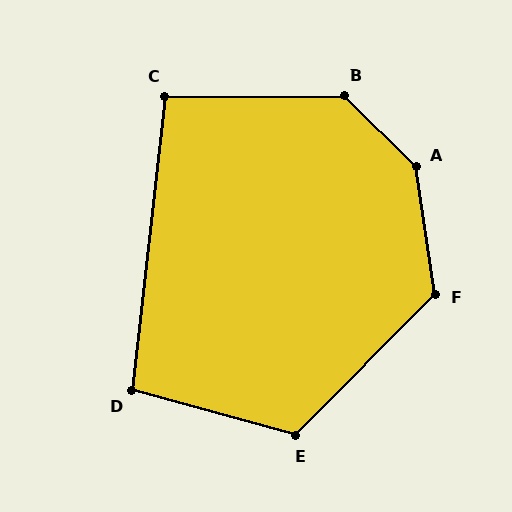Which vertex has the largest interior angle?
A, at approximately 143 degrees.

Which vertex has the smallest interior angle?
C, at approximately 97 degrees.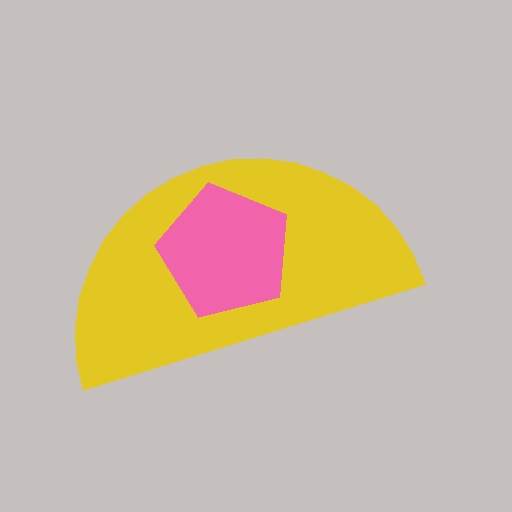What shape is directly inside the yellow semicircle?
The pink pentagon.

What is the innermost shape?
The pink pentagon.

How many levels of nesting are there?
2.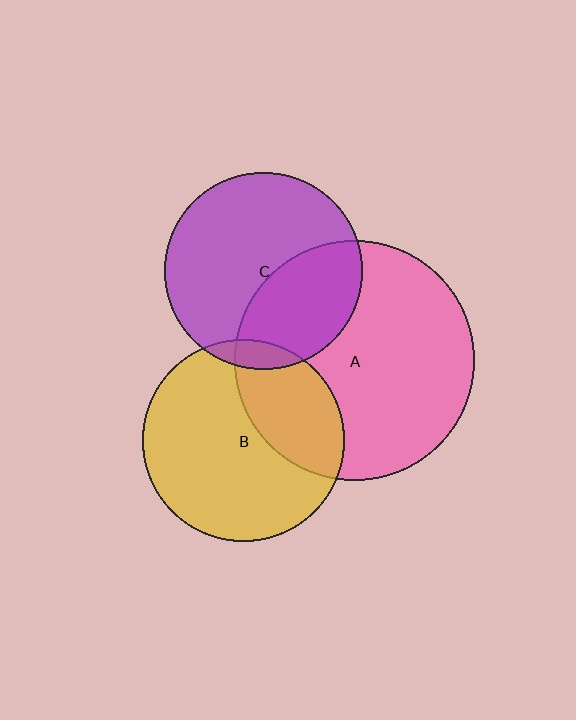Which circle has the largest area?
Circle A (pink).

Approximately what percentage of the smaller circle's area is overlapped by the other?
Approximately 35%.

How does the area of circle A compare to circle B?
Approximately 1.4 times.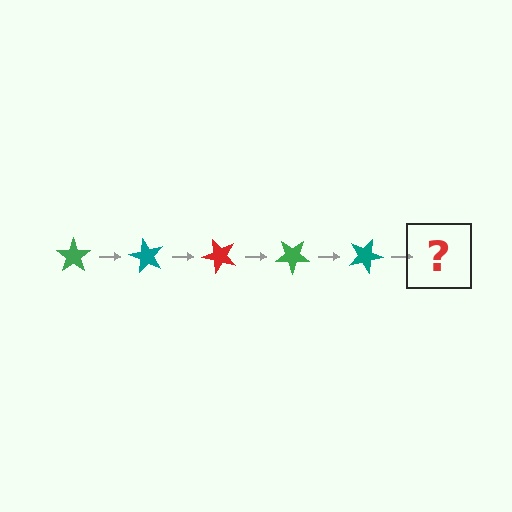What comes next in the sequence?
The next element should be a red star, rotated 300 degrees from the start.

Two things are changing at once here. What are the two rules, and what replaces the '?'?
The two rules are that it rotates 60 degrees each step and the color cycles through green, teal, and red. The '?' should be a red star, rotated 300 degrees from the start.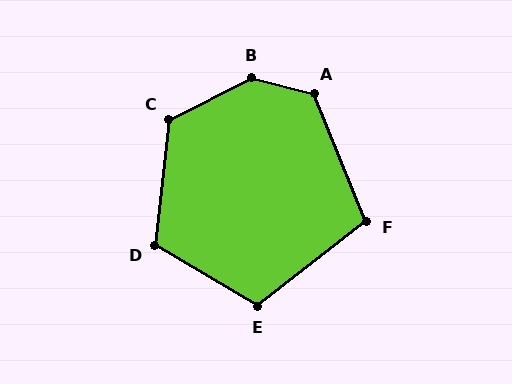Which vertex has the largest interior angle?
B, at approximately 139 degrees.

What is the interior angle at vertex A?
Approximately 126 degrees (obtuse).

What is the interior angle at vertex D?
Approximately 115 degrees (obtuse).